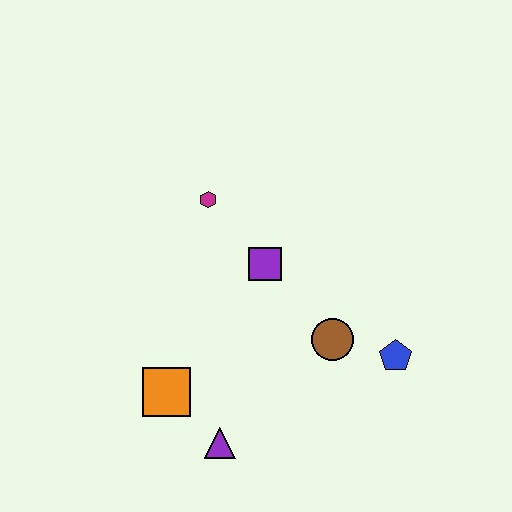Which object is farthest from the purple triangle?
The magenta hexagon is farthest from the purple triangle.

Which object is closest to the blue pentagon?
The brown circle is closest to the blue pentagon.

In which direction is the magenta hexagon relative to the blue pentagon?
The magenta hexagon is to the left of the blue pentagon.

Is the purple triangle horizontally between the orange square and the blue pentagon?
Yes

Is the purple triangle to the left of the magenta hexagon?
No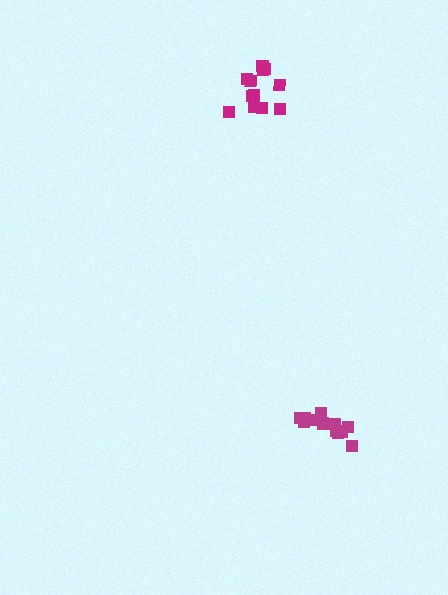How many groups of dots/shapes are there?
There are 2 groups.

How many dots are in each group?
Group 1: 13 dots, Group 2: 13 dots (26 total).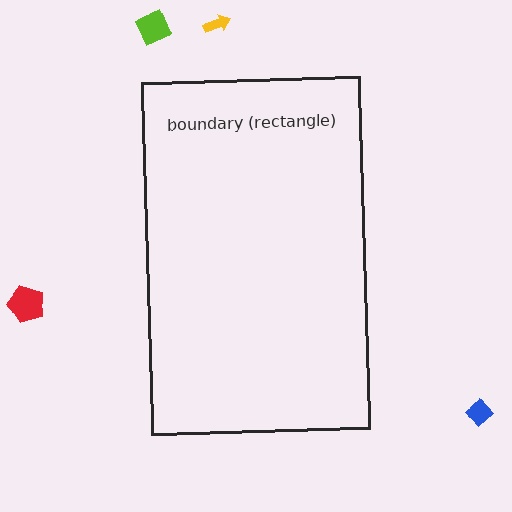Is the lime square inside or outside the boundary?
Outside.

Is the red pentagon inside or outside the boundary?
Outside.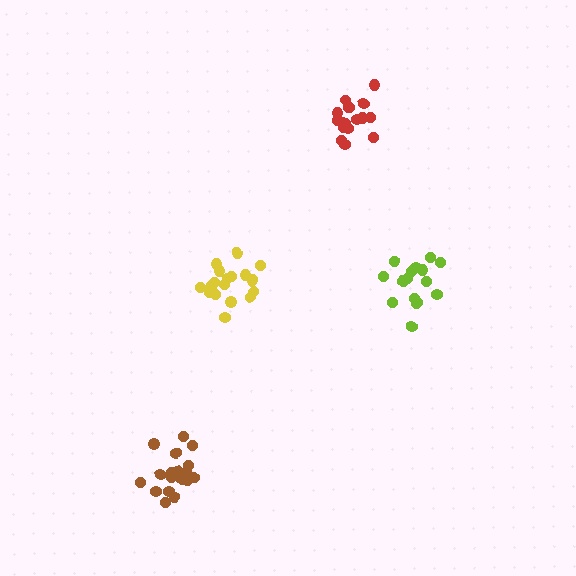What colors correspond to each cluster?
The clusters are colored: brown, lime, red, yellow.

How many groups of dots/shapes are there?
There are 4 groups.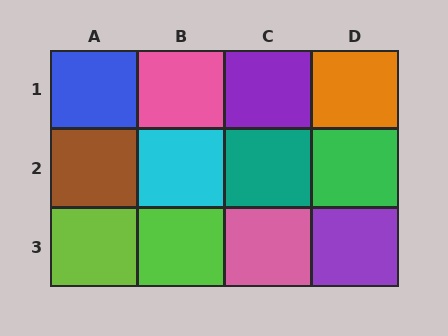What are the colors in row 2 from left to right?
Brown, cyan, teal, green.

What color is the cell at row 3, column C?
Pink.